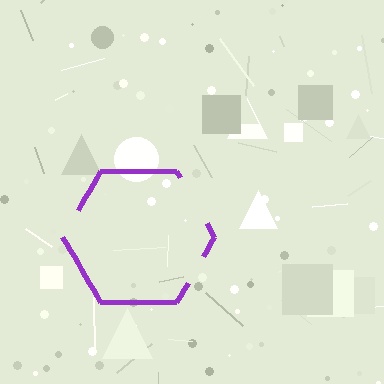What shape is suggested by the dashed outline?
The dashed outline suggests a hexagon.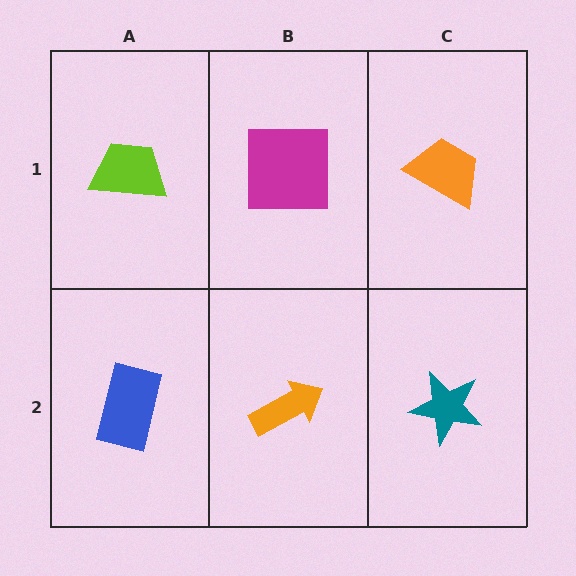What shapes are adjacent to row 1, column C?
A teal star (row 2, column C), a magenta square (row 1, column B).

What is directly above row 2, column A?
A lime trapezoid.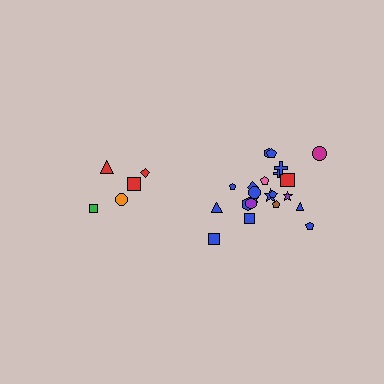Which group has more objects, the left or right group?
The right group.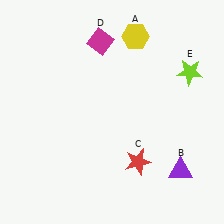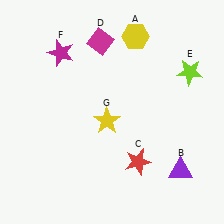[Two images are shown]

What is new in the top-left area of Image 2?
A magenta star (F) was added in the top-left area of Image 2.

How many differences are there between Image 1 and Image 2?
There are 2 differences between the two images.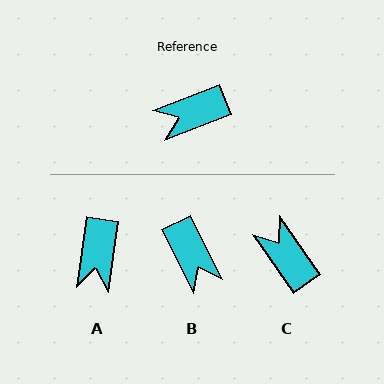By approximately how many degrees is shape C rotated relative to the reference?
Approximately 76 degrees clockwise.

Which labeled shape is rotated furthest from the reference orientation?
B, about 96 degrees away.